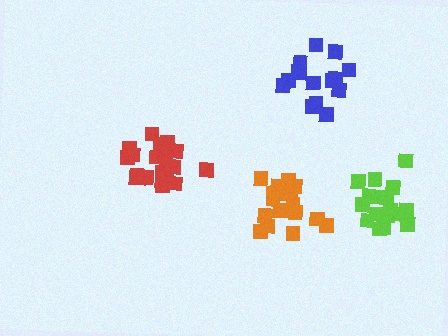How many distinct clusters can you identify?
There are 4 distinct clusters.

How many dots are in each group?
Group 1: 20 dots, Group 2: 19 dots, Group 3: 17 dots, Group 4: 15 dots (71 total).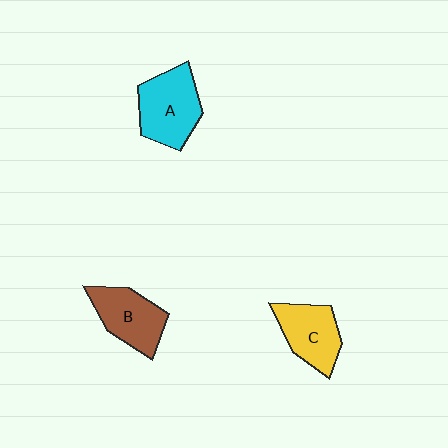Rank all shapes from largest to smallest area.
From largest to smallest: A (cyan), B (brown), C (yellow).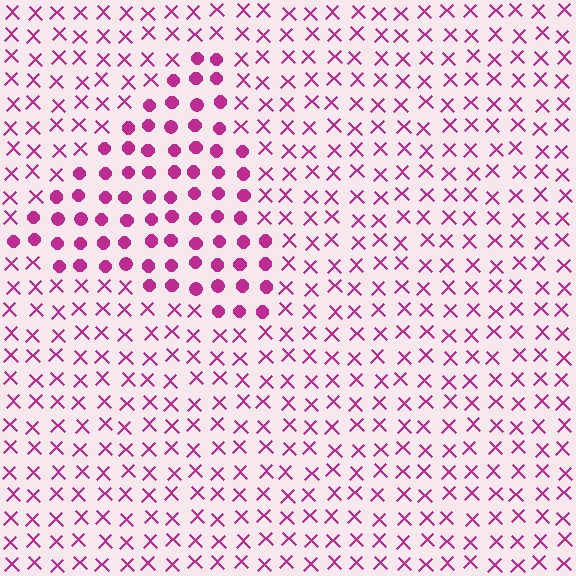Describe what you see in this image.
The image is filled with small magenta elements arranged in a uniform grid. A triangle-shaped region contains circles, while the surrounding area contains X marks. The boundary is defined purely by the change in element shape.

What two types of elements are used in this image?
The image uses circles inside the triangle region and X marks outside it.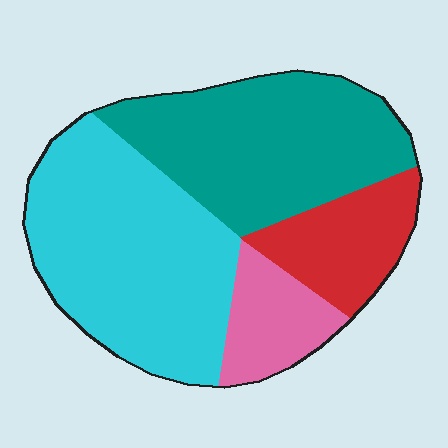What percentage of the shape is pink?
Pink takes up about one tenth (1/10) of the shape.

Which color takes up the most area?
Cyan, at roughly 40%.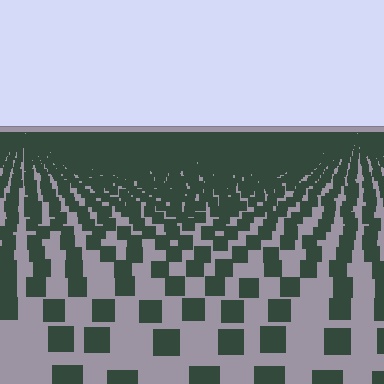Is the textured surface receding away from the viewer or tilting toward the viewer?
The surface is receding away from the viewer. Texture elements get smaller and denser toward the top.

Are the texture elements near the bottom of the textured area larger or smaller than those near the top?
Larger. Near the bottom, elements are closer to the viewer and appear at a bigger on-screen size.